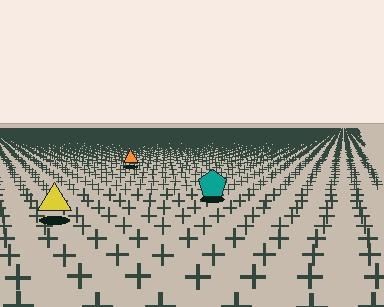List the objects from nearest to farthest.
From nearest to farthest: the yellow triangle, the teal pentagon, the orange triangle.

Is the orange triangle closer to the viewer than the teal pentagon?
No. The teal pentagon is closer — you can tell from the texture gradient: the ground texture is coarser near it.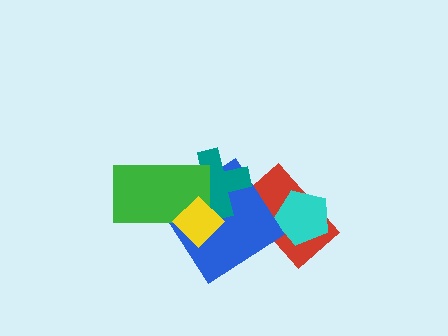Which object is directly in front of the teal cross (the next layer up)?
The green rectangle is directly in front of the teal cross.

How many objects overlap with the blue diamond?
4 objects overlap with the blue diamond.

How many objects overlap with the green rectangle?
3 objects overlap with the green rectangle.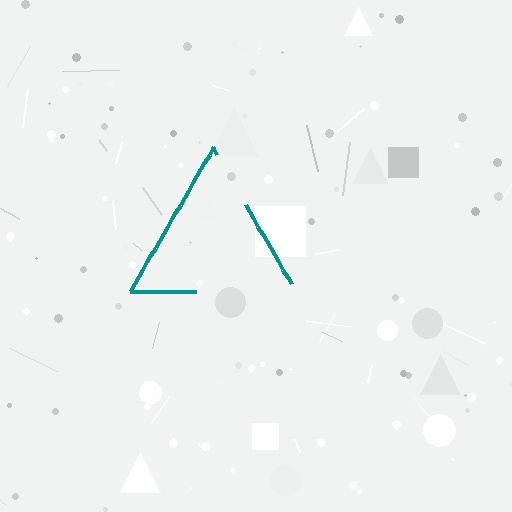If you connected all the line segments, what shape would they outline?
They would outline a triangle.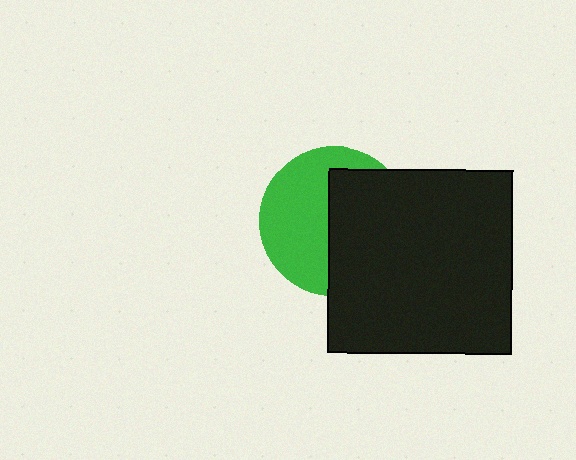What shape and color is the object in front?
The object in front is a black square.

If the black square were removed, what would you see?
You would see the complete green circle.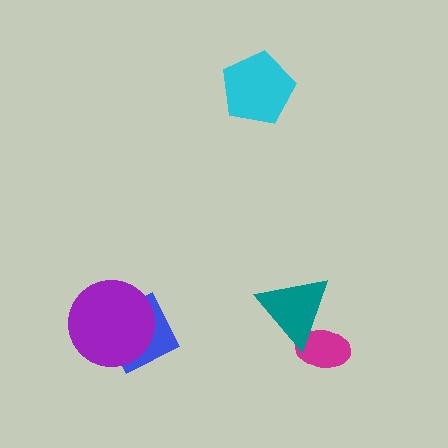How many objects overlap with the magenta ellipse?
1 object overlaps with the magenta ellipse.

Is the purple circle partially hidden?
No, no other shape covers it.